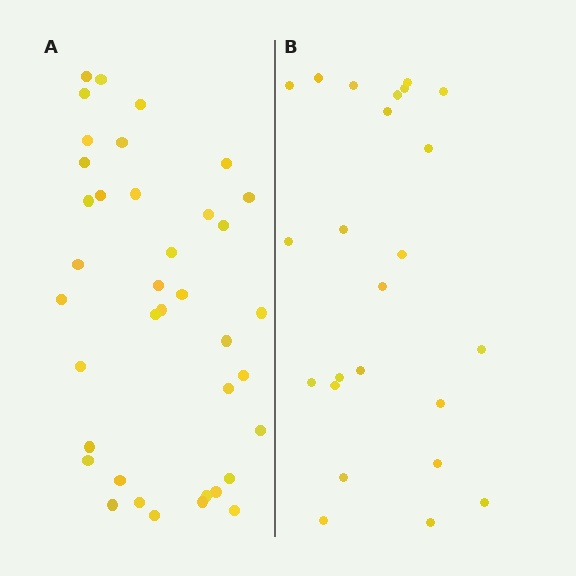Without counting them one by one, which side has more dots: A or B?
Region A (the left region) has more dots.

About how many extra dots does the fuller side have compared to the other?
Region A has approximately 15 more dots than region B.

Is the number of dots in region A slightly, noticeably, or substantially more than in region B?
Region A has substantially more. The ratio is roughly 1.6 to 1.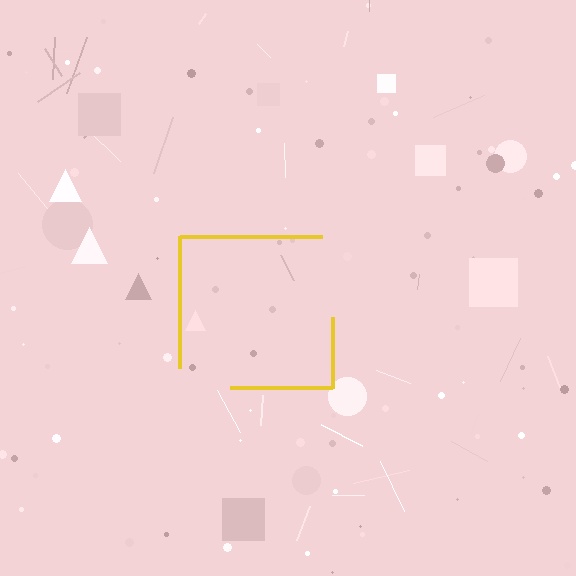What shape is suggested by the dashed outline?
The dashed outline suggests a square.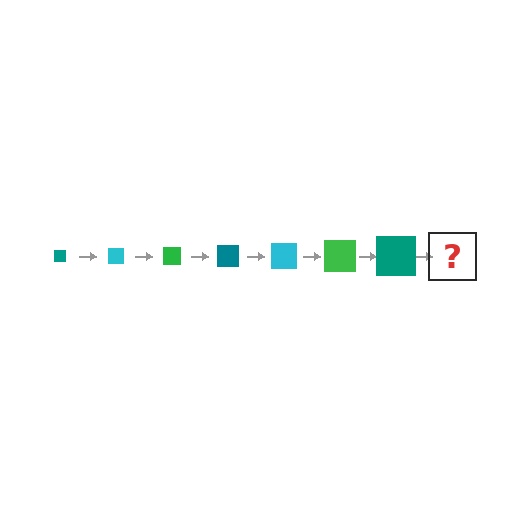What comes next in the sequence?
The next element should be a cyan square, larger than the previous one.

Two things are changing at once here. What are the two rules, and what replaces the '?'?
The two rules are that the square grows larger each step and the color cycles through teal, cyan, and green. The '?' should be a cyan square, larger than the previous one.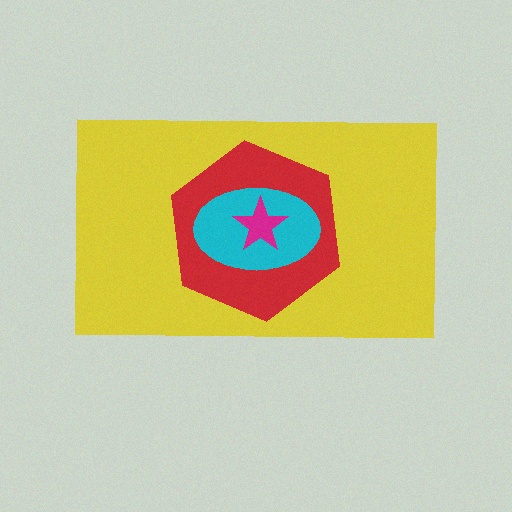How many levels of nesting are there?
4.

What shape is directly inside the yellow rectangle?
The red hexagon.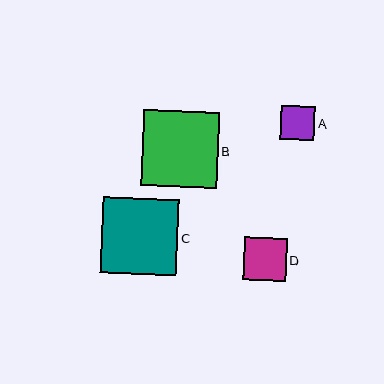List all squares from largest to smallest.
From largest to smallest: C, B, D, A.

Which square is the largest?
Square C is the largest with a size of approximately 77 pixels.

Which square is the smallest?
Square A is the smallest with a size of approximately 34 pixels.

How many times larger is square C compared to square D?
Square C is approximately 1.8 times the size of square D.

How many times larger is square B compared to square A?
Square B is approximately 2.2 times the size of square A.